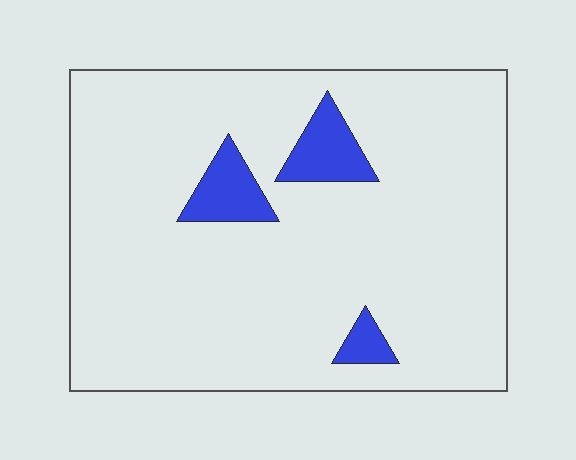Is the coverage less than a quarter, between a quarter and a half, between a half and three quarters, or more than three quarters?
Less than a quarter.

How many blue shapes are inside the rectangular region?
3.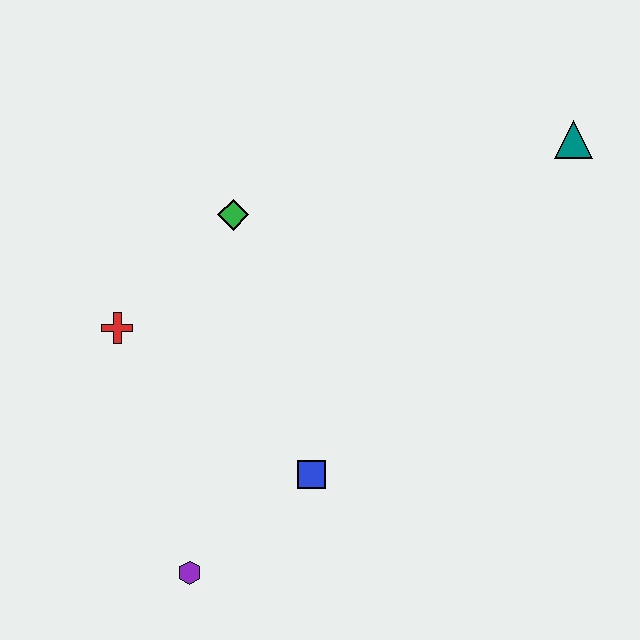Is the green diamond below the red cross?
No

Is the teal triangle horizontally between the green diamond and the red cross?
No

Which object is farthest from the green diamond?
The purple hexagon is farthest from the green diamond.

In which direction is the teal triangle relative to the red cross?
The teal triangle is to the right of the red cross.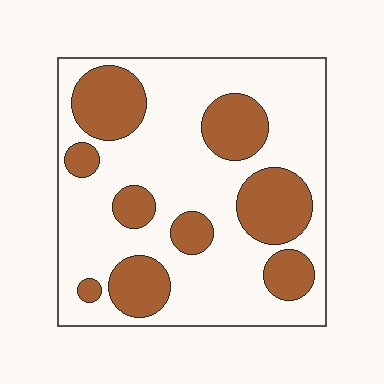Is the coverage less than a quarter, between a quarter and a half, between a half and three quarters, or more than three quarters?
Between a quarter and a half.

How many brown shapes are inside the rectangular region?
9.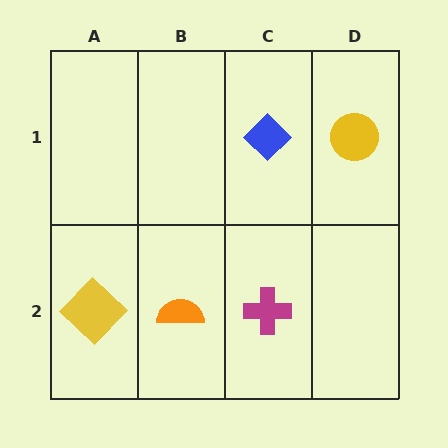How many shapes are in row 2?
3 shapes.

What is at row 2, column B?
An orange semicircle.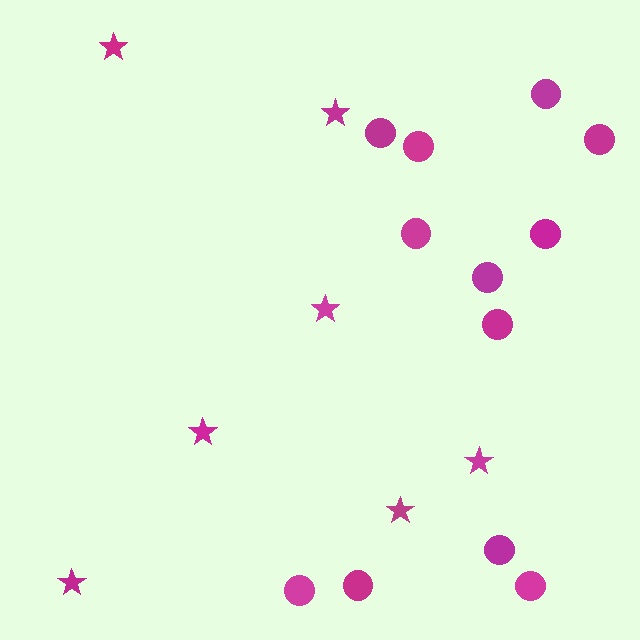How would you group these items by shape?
There are 2 groups: one group of stars (7) and one group of circles (12).